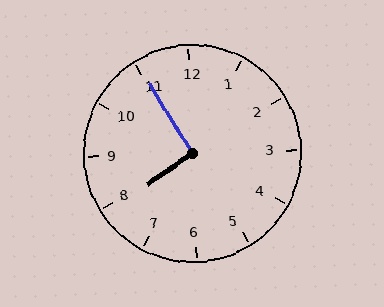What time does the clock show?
7:55.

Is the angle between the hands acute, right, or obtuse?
It is right.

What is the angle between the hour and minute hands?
Approximately 92 degrees.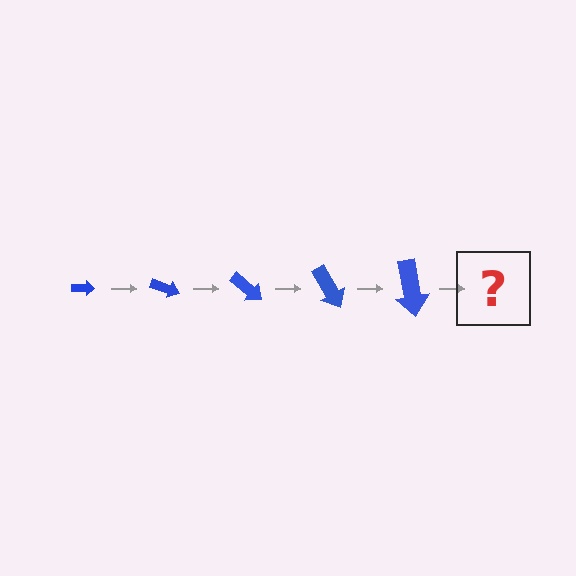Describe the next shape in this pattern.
It should be an arrow, larger than the previous one and rotated 100 degrees from the start.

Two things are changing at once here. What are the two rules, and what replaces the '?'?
The two rules are that the arrow grows larger each step and it rotates 20 degrees each step. The '?' should be an arrow, larger than the previous one and rotated 100 degrees from the start.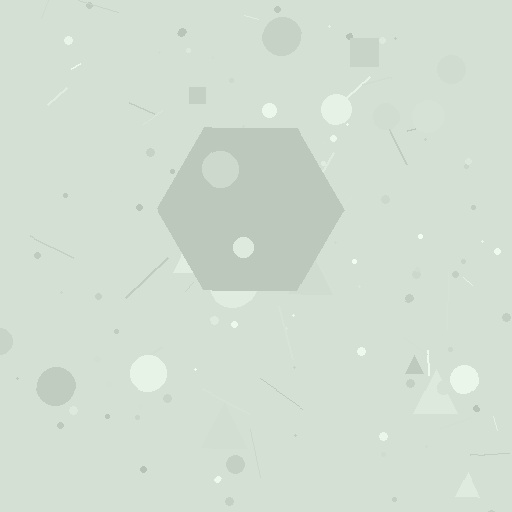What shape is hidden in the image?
A hexagon is hidden in the image.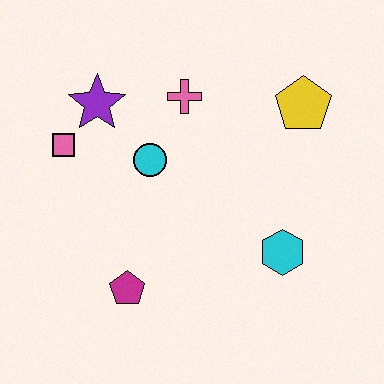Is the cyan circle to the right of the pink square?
Yes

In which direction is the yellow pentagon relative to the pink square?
The yellow pentagon is to the right of the pink square.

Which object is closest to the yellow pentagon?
The pink cross is closest to the yellow pentagon.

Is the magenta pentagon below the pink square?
Yes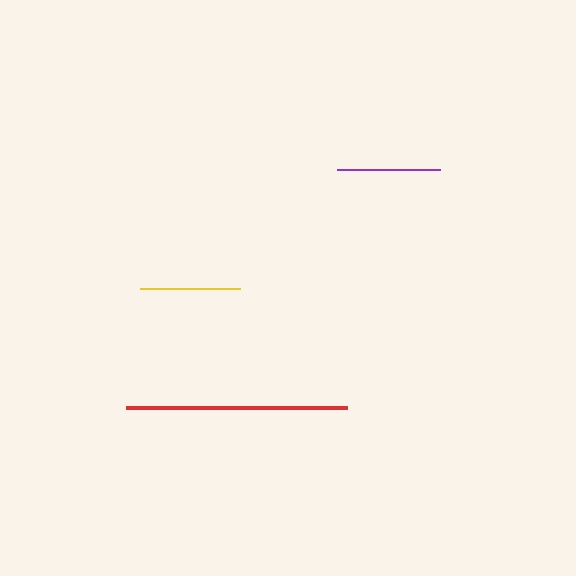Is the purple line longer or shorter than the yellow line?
The purple line is longer than the yellow line.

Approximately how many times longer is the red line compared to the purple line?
The red line is approximately 2.1 times the length of the purple line.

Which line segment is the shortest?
The yellow line is the shortest at approximately 100 pixels.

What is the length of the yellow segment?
The yellow segment is approximately 100 pixels long.